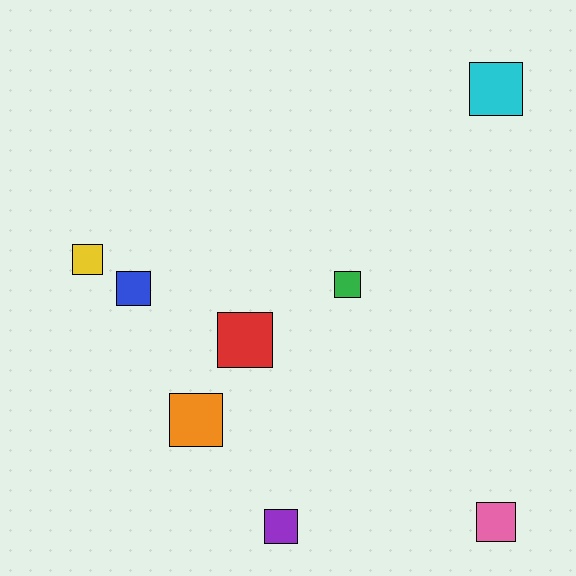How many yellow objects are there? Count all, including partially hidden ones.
There is 1 yellow object.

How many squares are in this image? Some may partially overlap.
There are 8 squares.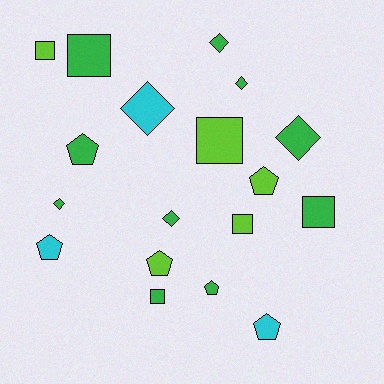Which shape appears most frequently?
Square, with 6 objects.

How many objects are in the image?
There are 18 objects.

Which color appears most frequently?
Green, with 10 objects.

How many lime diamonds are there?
There are no lime diamonds.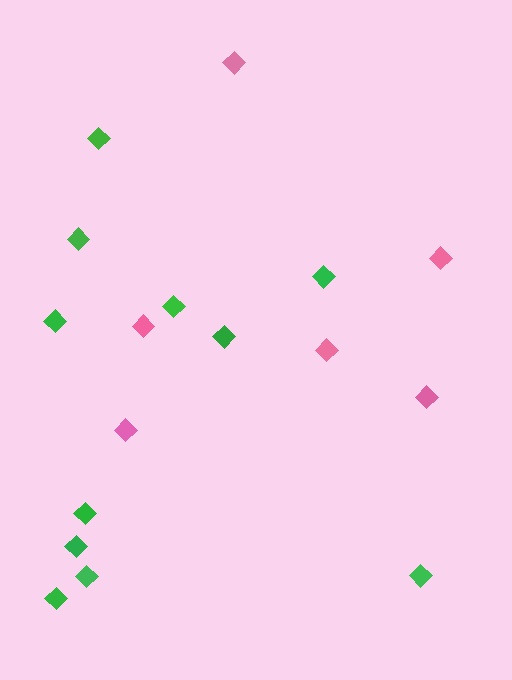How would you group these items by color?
There are 2 groups: one group of pink diamonds (6) and one group of green diamonds (11).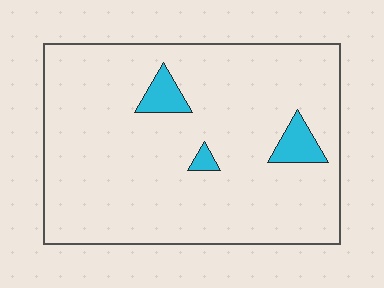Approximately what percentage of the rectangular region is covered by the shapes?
Approximately 5%.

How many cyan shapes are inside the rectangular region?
3.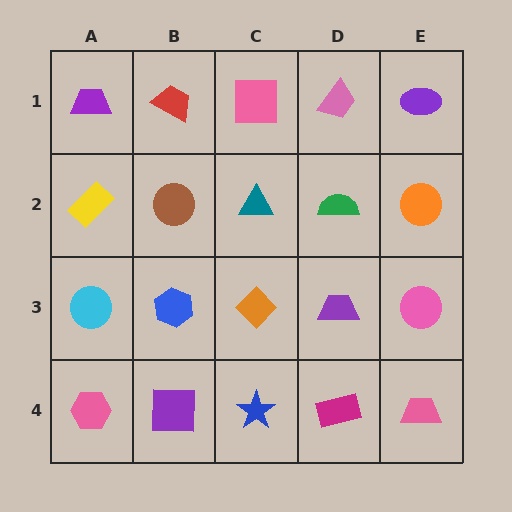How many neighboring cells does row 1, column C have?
3.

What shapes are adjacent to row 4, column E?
A pink circle (row 3, column E), a magenta rectangle (row 4, column D).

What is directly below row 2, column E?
A pink circle.